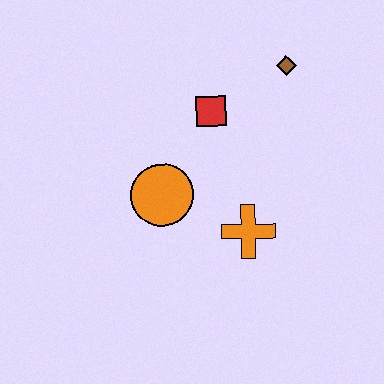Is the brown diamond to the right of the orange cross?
Yes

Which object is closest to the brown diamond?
The red square is closest to the brown diamond.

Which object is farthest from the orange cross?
The brown diamond is farthest from the orange cross.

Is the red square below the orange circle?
No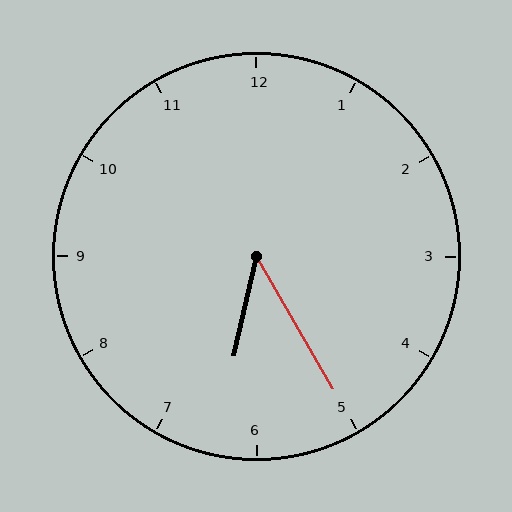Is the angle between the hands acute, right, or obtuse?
It is acute.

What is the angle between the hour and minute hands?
Approximately 42 degrees.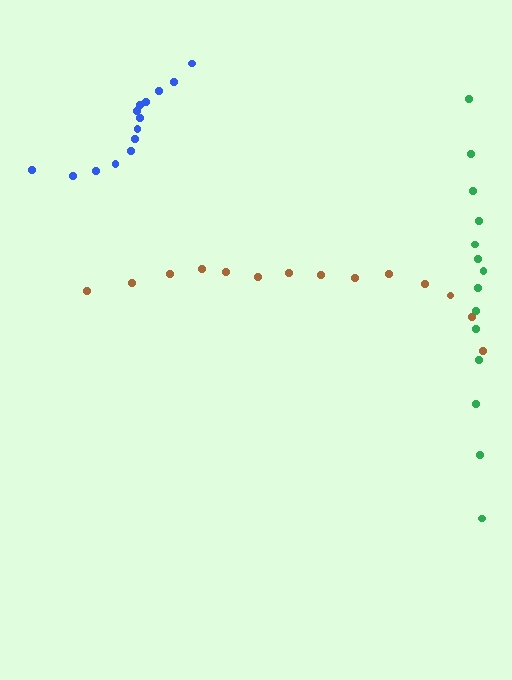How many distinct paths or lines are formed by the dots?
There are 3 distinct paths.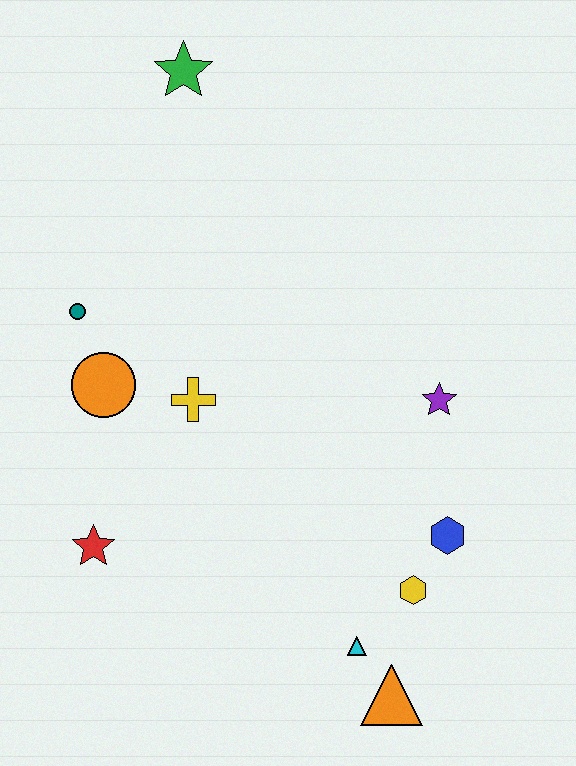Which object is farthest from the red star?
The green star is farthest from the red star.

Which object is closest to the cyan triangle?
The orange triangle is closest to the cyan triangle.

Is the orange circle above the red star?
Yes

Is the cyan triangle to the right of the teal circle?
Yes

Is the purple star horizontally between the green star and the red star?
No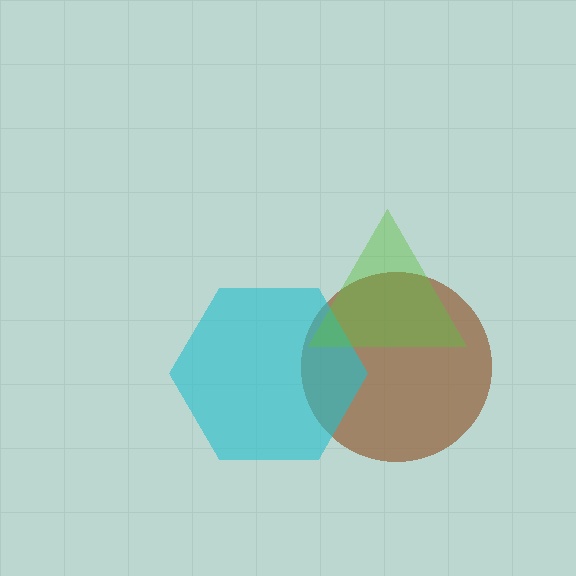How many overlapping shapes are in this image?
There are 3 overlapping shapes in the image.